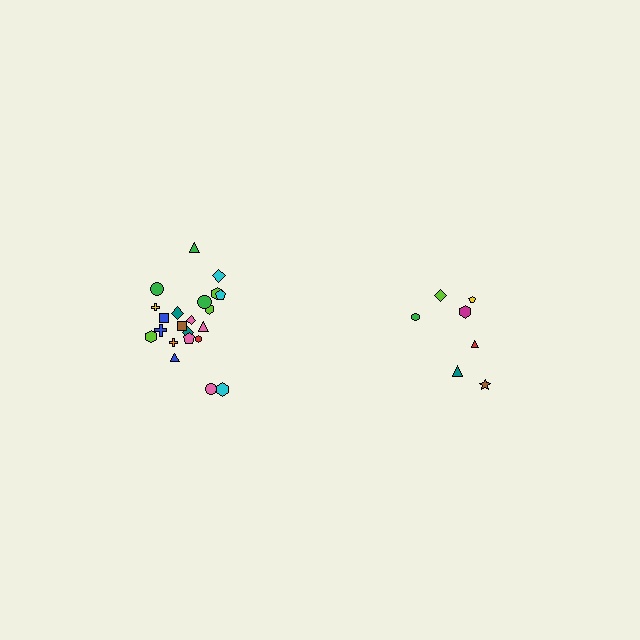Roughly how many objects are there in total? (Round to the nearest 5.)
Roughly 30 objects in total.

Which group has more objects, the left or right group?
The left group.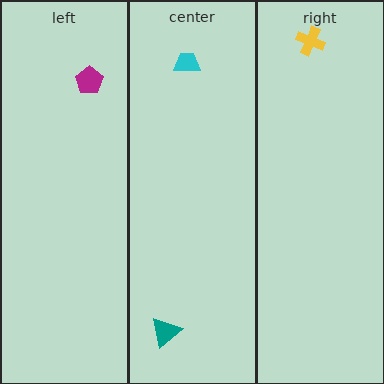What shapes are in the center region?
The teal triangle, the cyan trapezoid.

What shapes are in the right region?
The yellow cross.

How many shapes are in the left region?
1.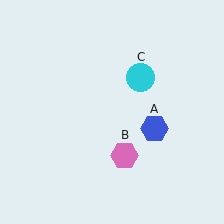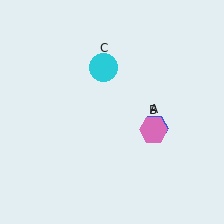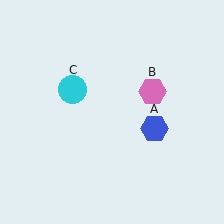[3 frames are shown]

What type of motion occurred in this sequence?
The pink hexagon (object B), cyan circle (object C) rotated counterclockwise around the center of the scene.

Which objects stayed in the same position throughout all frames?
Blue hexagon (object A) remained stationary.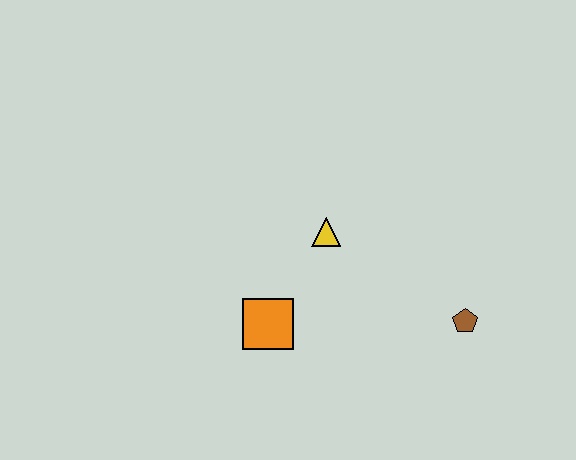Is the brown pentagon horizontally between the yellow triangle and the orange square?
No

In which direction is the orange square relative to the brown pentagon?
The orange square is to the left of the brown pentagon.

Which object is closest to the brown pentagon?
The yellow triangle is closest to the brown pentagon.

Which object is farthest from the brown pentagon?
The orange square is farthest from the brown pentagon.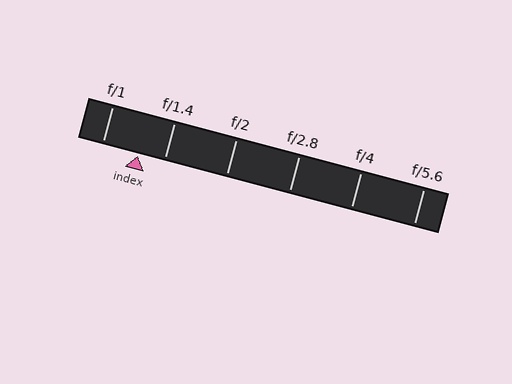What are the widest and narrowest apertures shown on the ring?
The widest aperture shown is f/1 and the narrowest is f/5.6.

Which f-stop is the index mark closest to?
The index mark is closest to f/1.4.